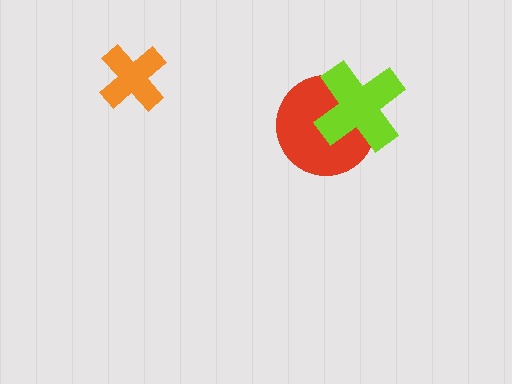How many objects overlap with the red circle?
1 object overlaps with the red circle.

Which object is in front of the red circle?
The lime cross is in front of the red circle.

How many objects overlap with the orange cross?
0 objects overlap with the orange cross.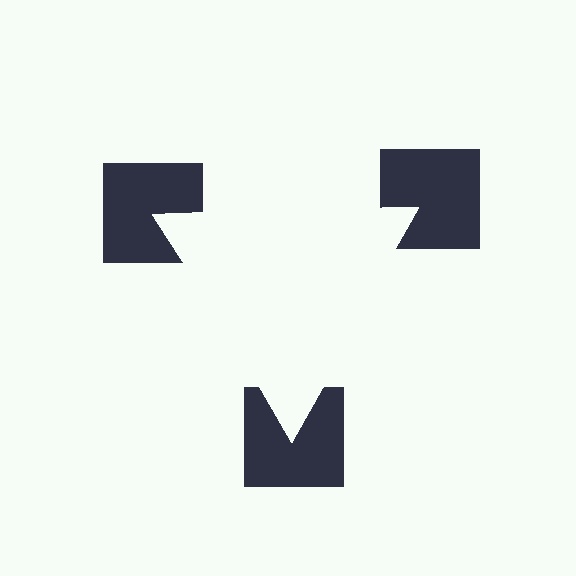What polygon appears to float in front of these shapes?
An illusory triangle — its edges are inferred from the aligned wedge cuts in the notched squares, not physically drawn.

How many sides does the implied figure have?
3 sides.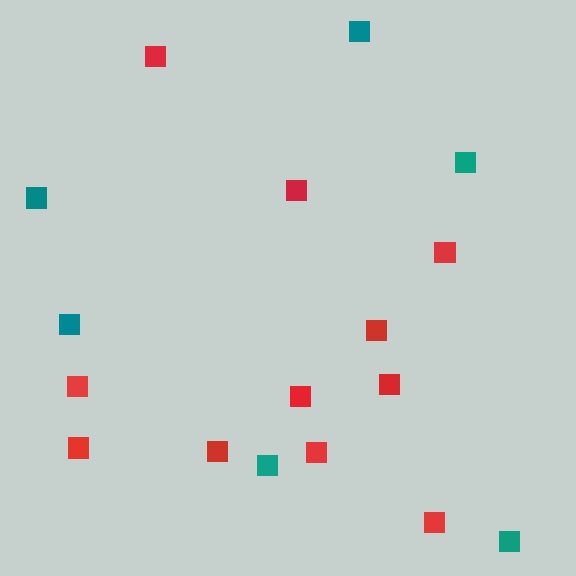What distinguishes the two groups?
There are 2 groups: one group of teal squares (6) and one group of red squares (11).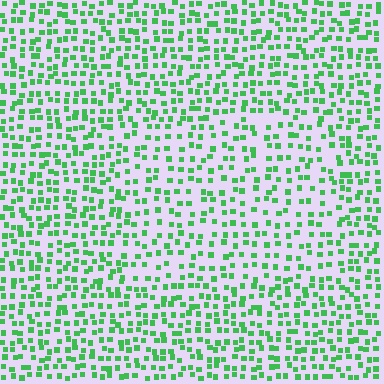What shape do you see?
I see a rectangle.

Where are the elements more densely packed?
The elements are more densely packed outside the rectangle boundary.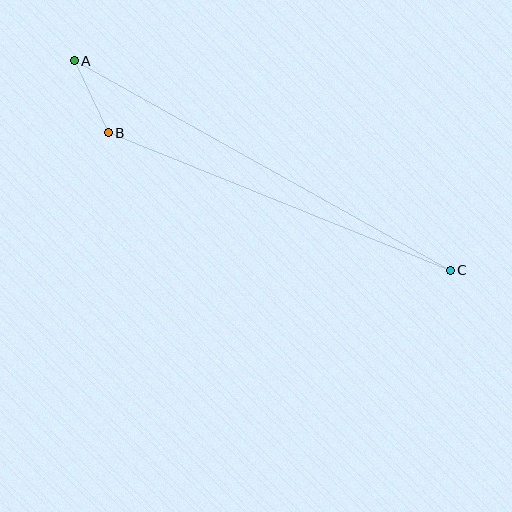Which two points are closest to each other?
Points A and B are closest to each other.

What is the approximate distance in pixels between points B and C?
The distance between B and C is approximately 369 pixels.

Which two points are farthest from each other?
Points A and C are farthest from each other.